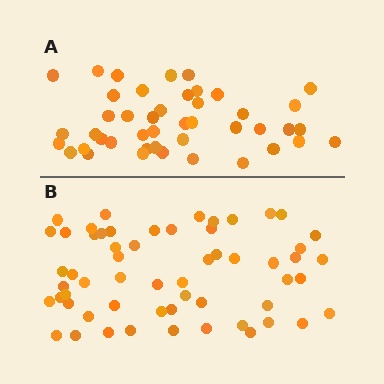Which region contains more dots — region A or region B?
Region B (the bottom region) has more dots.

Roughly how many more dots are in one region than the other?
Region B has approximately 15 more dots than region A.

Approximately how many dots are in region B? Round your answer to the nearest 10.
About 60 dots. (The exact count is 58, which rounds to 60.)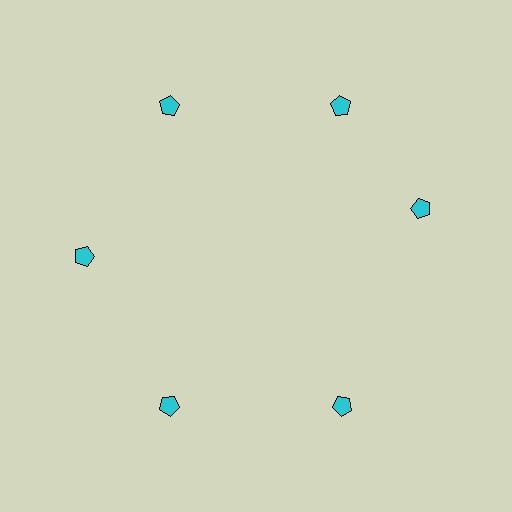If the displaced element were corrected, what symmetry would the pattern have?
It would have 6-fold rotational symmetry — the pattern would map onto itself every 60 degrees.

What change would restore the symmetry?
The symmetry would be restored by rotating it back into even spacing with its neighbors so that all 6 pentagons sit at equal angles and equal distance from the center.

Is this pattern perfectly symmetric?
No. The 6 cyan pentagons are arranged in a ring, but one element near the 3 o'clock position is rotated out of alignment along the ring, breaking the 6-fold rotational symmetry.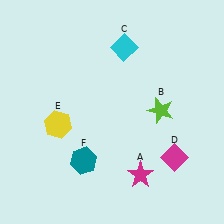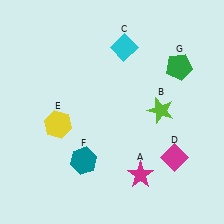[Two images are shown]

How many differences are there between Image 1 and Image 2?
There is 1 difference between the two images.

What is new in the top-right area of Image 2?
A green pentagon (G) was added in the top-right area of Image 2.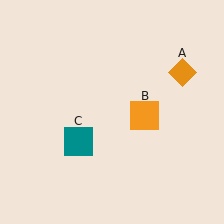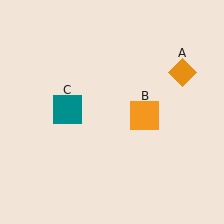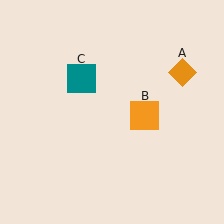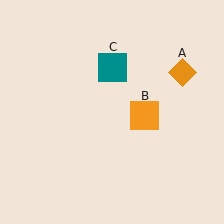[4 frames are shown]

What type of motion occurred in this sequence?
The teal square (object C) rotated clockwise around the center of the scene.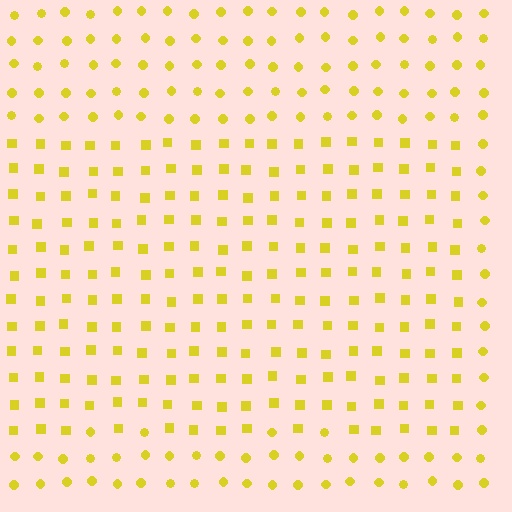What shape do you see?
I see a rectangle.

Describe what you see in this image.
The image is filled with small yellow elements arranged in a uniform grid. A rectangle-shaped region contains squares, while the surrounding area contains circles. The boundary is defined purely by the change in element shape.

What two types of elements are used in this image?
The image uses squares inside the rectangle region and circles outside it.